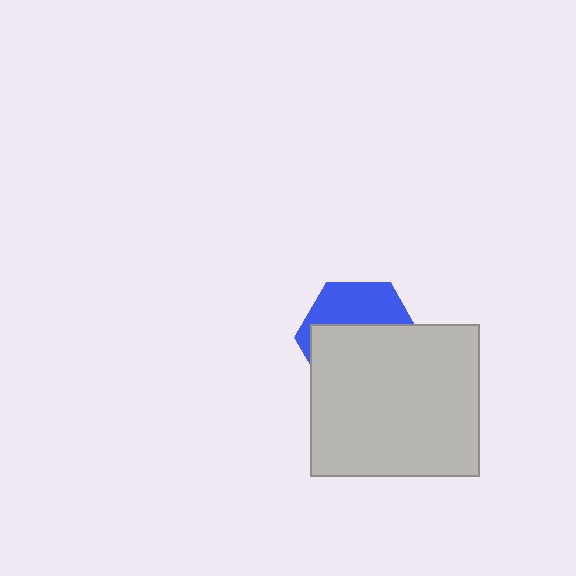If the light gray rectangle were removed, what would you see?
You would see the complete blue hexagon.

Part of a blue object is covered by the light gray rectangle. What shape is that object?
It is a hexagon.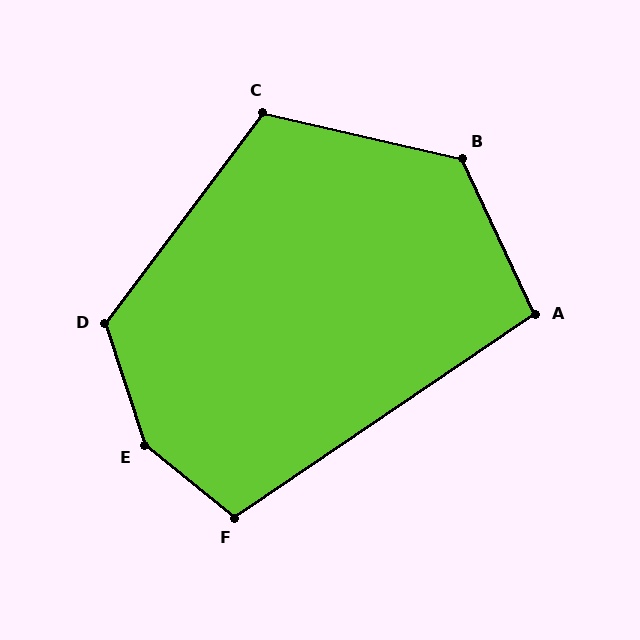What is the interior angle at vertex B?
Approximately 128 degrees (obtuse).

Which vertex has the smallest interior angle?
A, at approximately 99 degrees.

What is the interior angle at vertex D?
Approximately 125 degrees (obtuse).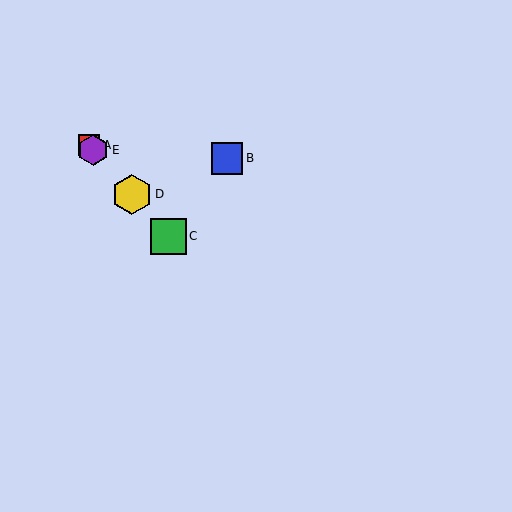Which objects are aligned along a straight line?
Objects A, C, D, E are aligned along a straight line.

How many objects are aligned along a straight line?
4 objects (A, C, D, E) are aligned along a straight line.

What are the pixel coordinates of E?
Object E is at (93, 150).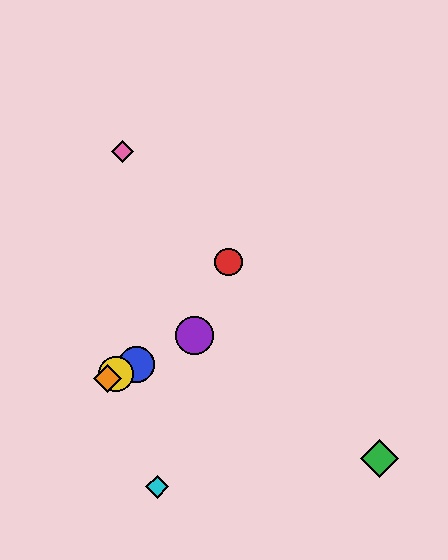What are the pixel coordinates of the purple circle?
The purple circle is at (195, 336).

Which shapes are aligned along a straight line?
The blue circle, the yellow circle, the purple circle, the orange diamond are aligned along a straight line.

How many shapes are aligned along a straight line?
4 shapes (the blue circle, the yellow circle, the purple circle, the orange diamond) are aligned along a straight line.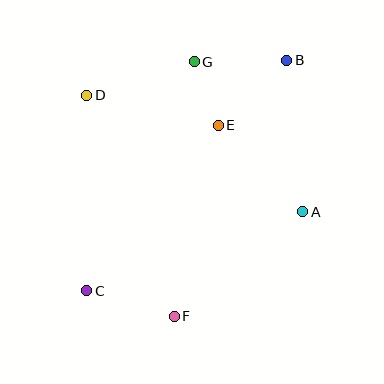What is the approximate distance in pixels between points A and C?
The distance between A and C is approximately 230 pixels.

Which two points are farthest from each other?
Points B and C are farthest from each other.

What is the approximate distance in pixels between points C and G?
The distance between C and G is approximately 253 pixels.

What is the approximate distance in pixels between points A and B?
The distance between A and B is approximately 152 pixels.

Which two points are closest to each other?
Points E and G are closest to each other.